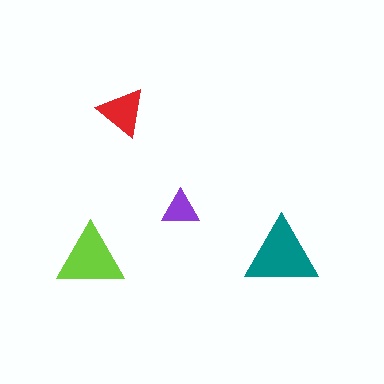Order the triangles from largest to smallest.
the teal one, the lime one, the red one, the purple one.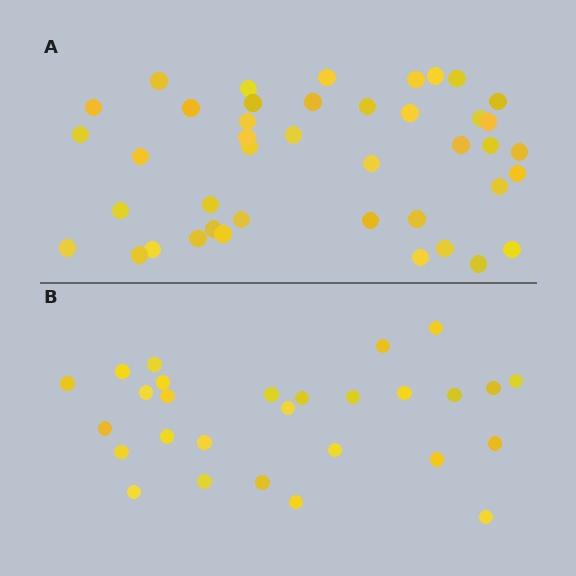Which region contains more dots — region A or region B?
Region A (the top region) has more dots.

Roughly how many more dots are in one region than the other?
Region A has approximately 15 more dots than region B.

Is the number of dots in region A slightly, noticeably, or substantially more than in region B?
Region A has substantially more. The ratio is roughly 1.5 to 1.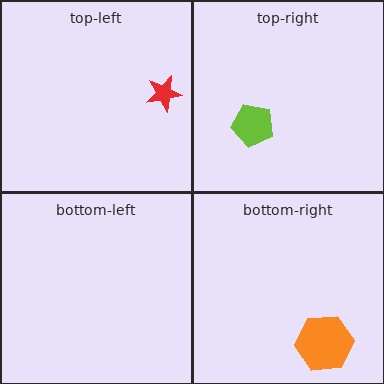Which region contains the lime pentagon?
The top-right region.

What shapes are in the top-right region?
The lime pentagon.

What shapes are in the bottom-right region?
The orange hexagon.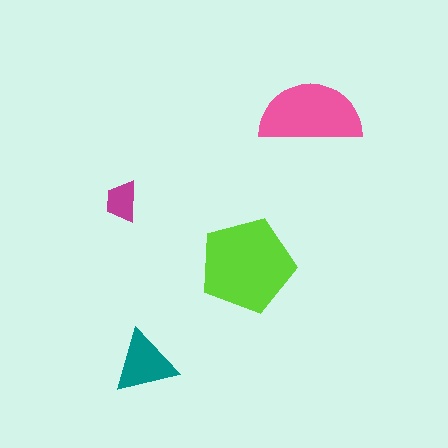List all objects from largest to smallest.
The lime pentagon, the pink semicircle, the teal triangle, the magenta trapezoid.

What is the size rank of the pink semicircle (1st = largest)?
2nd.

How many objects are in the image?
There are 4 objects in the image.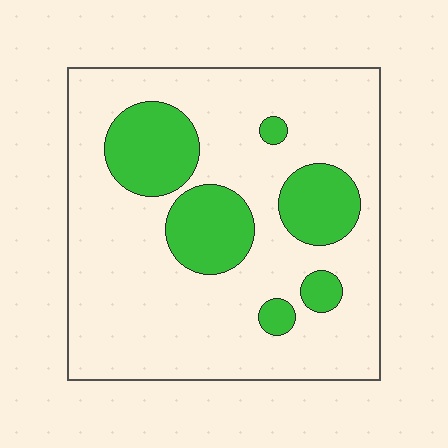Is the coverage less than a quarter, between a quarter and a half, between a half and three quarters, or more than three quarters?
Less than a quarter.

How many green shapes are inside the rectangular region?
6.